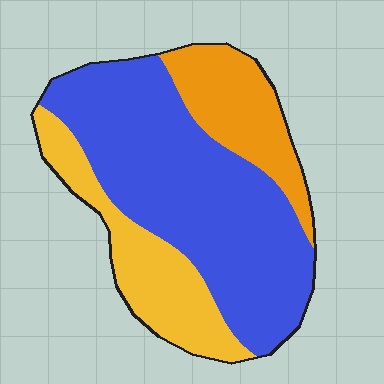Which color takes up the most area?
Blue, at roughly 60%.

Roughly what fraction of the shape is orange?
Orange takes up between a sixth and a third of the shape.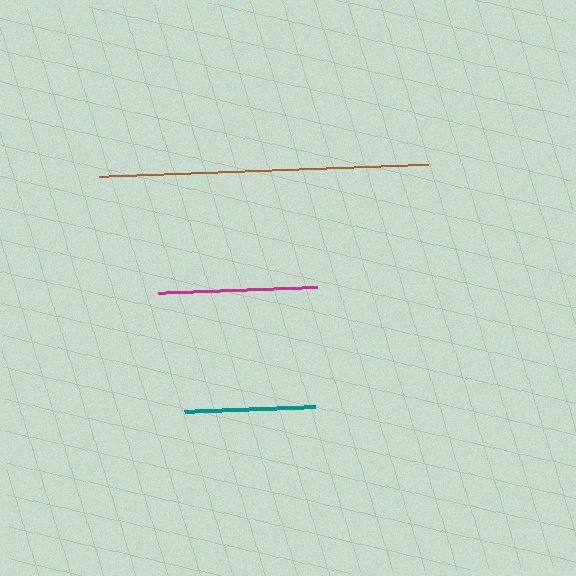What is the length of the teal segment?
The teal segment is approximately 132 pixels long.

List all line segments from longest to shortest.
From longest to shortest: brown, magenta, teal.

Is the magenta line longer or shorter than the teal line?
The magenta line is longer than the teal line.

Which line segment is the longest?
The brown line is the longest at approximately 329 pixels.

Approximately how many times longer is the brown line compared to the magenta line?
The brown line is approximately 2.1 times the length of the magenta line.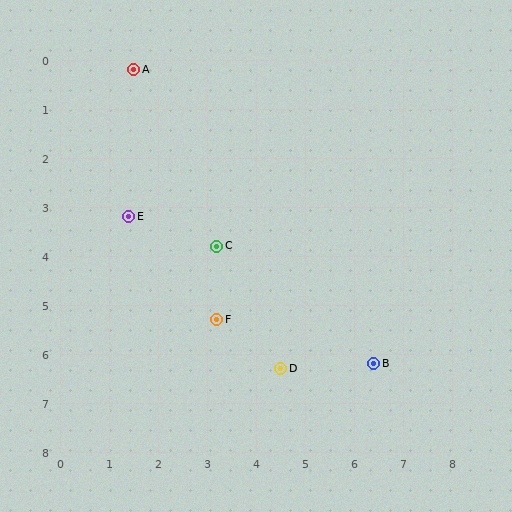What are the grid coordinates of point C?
Point C is at approximately (3.2, 3.8).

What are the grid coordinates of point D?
Point D is at approximately (4.5, 6.3).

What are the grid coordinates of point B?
Point B is at approximately (6.4, 6.2).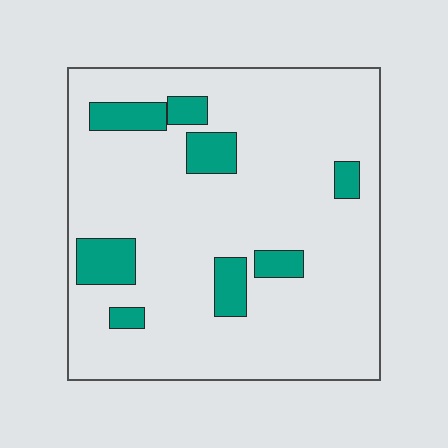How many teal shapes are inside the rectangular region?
8.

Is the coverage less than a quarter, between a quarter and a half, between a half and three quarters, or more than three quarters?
Less than a quarter.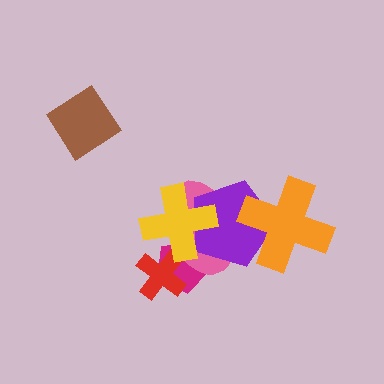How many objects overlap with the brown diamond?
0 objects overlap with the brown diamond.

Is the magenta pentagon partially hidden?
Yes, it is partially covered by another shape.